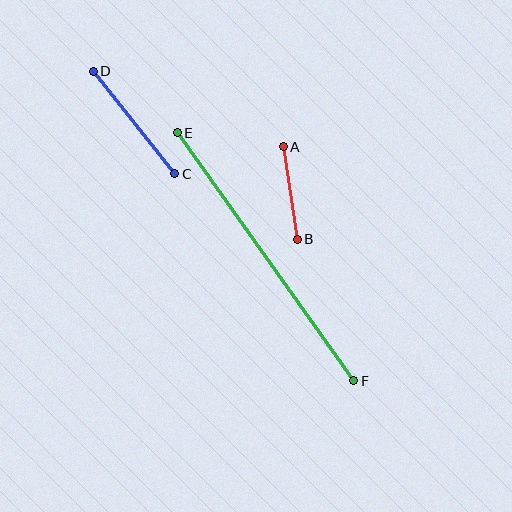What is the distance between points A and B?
The distance is approximately 94 pixels.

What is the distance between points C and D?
The distance is approximately 131 pixels.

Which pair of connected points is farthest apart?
Points E and F are farthest apart.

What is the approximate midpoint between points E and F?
The midpoint is at approximately (266, 257) pixels.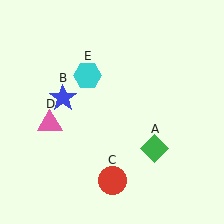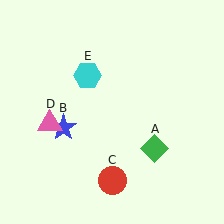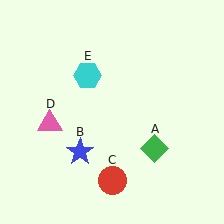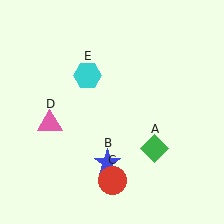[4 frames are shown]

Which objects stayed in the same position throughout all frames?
Green diamond (object A) and red circle (object C) and pink triangle (object D) and cyan hexagon (object E) remained stationary.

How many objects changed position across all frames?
1 object changed position: blue star (object B).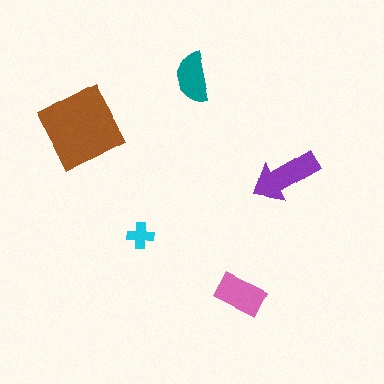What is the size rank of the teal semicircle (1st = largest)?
4th.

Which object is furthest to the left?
The brown square is leftmost.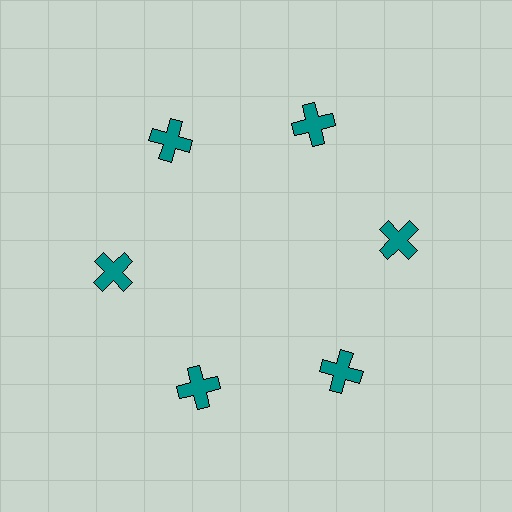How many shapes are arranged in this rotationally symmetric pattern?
There are 6 shapes, arranged in 6 groups of 1.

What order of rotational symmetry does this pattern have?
This pattern has 6-fold rotational symmetry.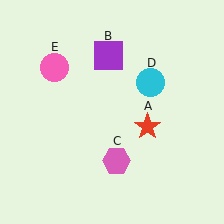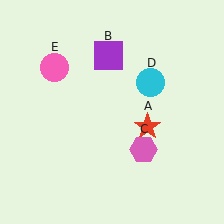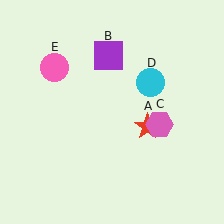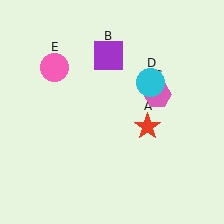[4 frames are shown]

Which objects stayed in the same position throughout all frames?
Red star (object A) and purple square (object B) and cyan circle (object D) and pink circle (object E) remained stationary.